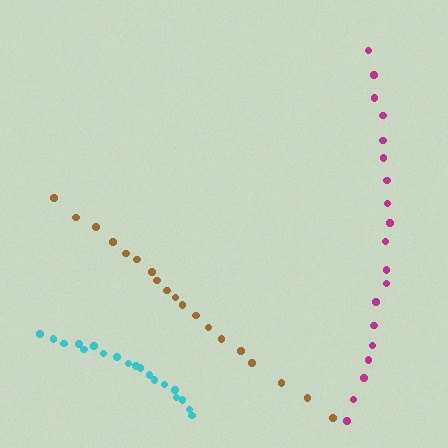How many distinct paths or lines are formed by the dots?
There are 3 distinct paths.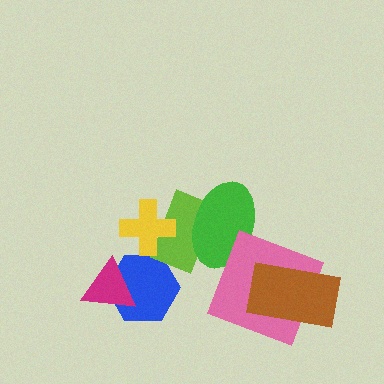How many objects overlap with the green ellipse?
2 objects overlap with the green ellipse.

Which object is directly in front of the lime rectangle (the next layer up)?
The green ellipse is directly in front of the lime rectangle.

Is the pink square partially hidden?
Yes, it is partially covered by another shape.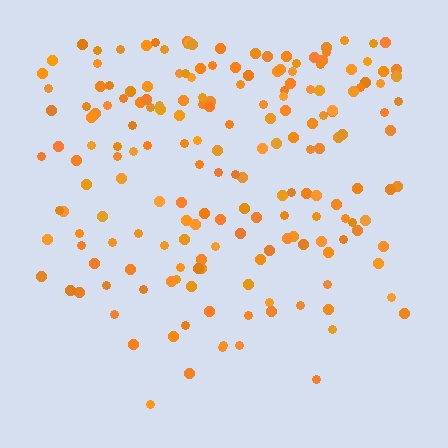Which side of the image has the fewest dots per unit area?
The bottom.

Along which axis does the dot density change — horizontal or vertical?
Vertical.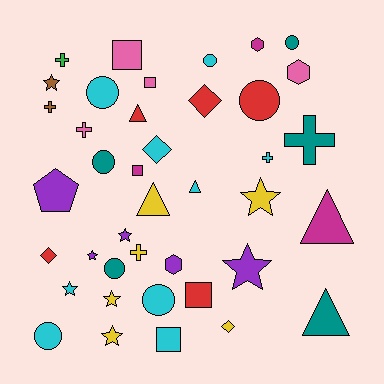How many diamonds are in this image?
There are 4 diamonds.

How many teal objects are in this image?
There are 5 teal objects.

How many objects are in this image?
There are 40 objects.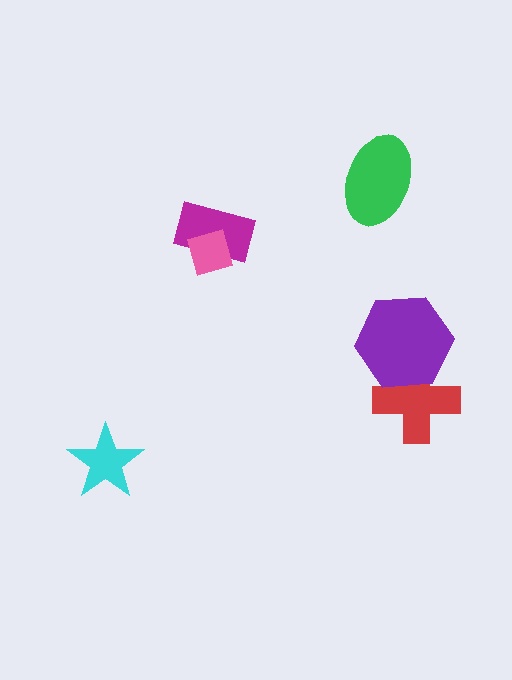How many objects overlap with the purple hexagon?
1 object overlaps with the purple hexagon.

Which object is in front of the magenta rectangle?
The pink diamond is in front of the magenta rectangle.